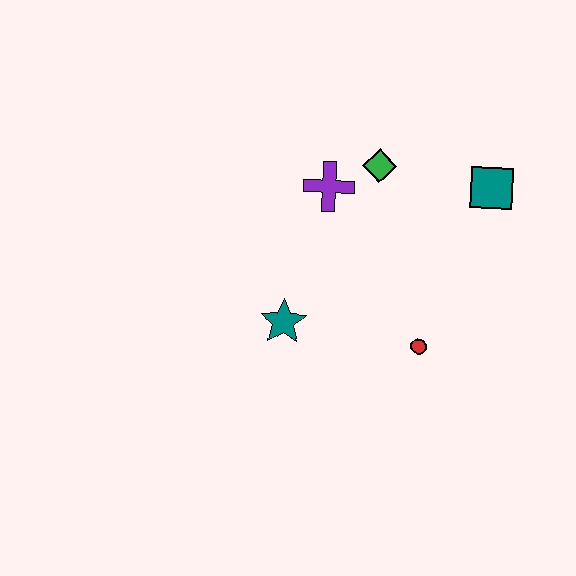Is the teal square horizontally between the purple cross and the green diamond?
No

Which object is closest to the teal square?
The green diamond is closest to the teal square.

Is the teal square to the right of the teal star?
Yes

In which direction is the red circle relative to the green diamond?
The red circle is below the green diamond.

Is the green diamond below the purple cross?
No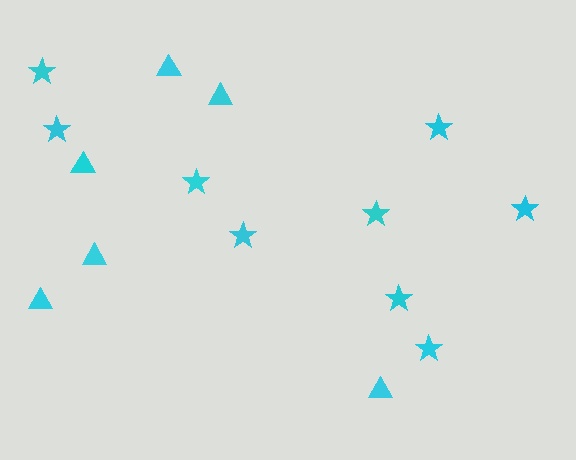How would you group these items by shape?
There are 2 groups: one group of stars (9) and one group of triangles (6).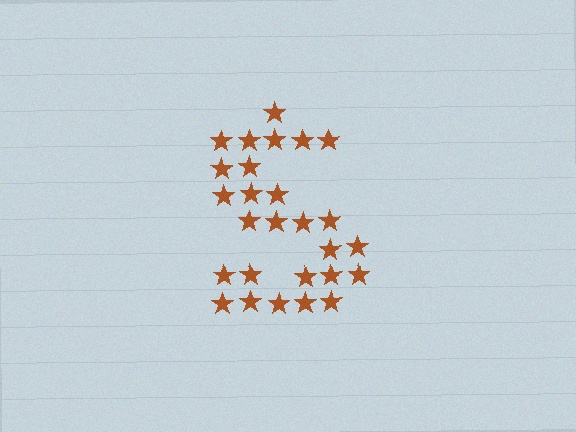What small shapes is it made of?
It is made of small stars.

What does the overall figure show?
The overall figure shows the letter S.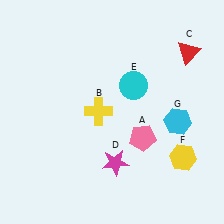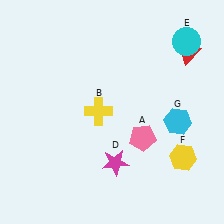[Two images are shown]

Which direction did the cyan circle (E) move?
The cyan circle (E) moved right.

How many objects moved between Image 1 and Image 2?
1 object moved between the two images.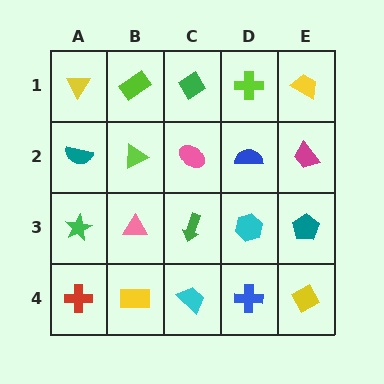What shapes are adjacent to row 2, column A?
A yellow triangle (row 1, column A), a green star (row 3, column A), a lime triangle (row 2, column B).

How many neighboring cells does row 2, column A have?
3.